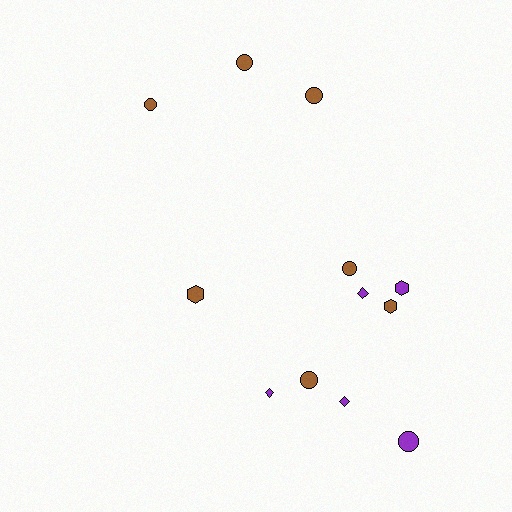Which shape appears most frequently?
Circle, with 6 objects.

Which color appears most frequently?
Brown, with 7 objects.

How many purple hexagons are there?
There is 1 purple hexagon.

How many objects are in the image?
There are 12 objects.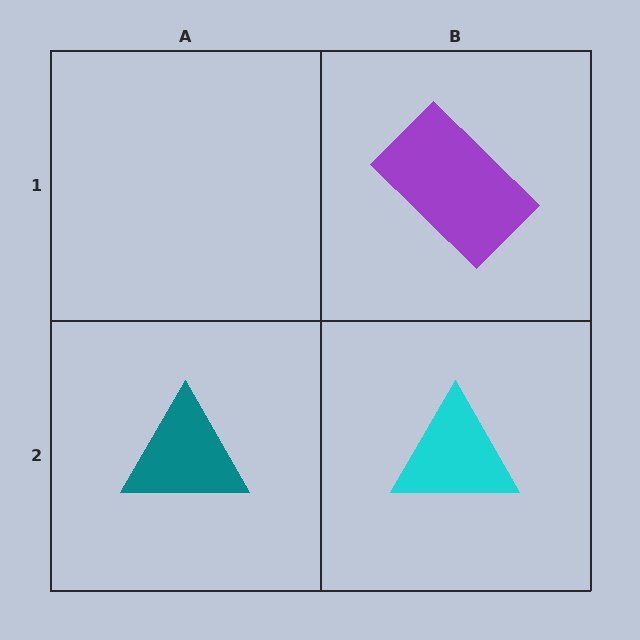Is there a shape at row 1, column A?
No, that cell is empty.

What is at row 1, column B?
A purple rectangle.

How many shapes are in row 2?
2 shapes.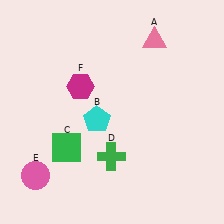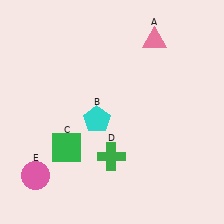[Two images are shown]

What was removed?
The magenta hexagon (F) was removed in Image 2.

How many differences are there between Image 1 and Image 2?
There is 1 difference between the two images.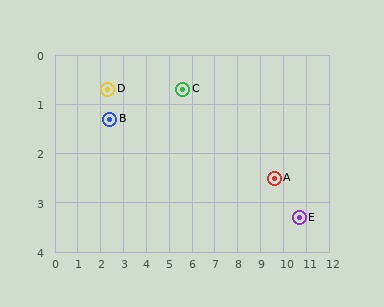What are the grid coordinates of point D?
Point D is at approximately (2.3, 0.7).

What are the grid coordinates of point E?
Point E is at approximately (10.7, 3.3).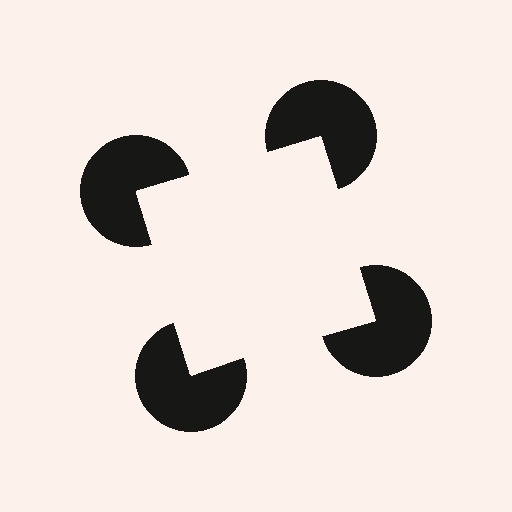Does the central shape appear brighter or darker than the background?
It typically appears slightly brighter than the background, even though no actual brightness change is drawn.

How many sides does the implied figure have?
4 sides.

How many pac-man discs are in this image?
There are 4 — one at each vertex of the illusory square.